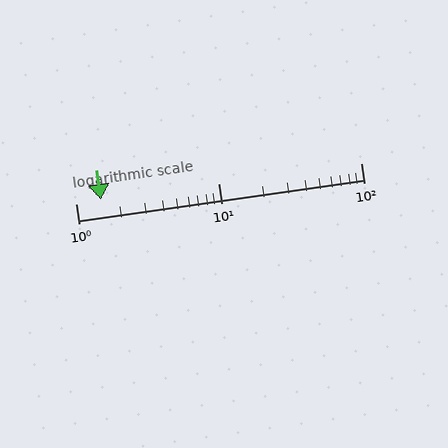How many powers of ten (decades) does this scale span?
The scale spans 2 decades, from 1 to 100.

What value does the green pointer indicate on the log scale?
The pointer indicates approximately 1.5.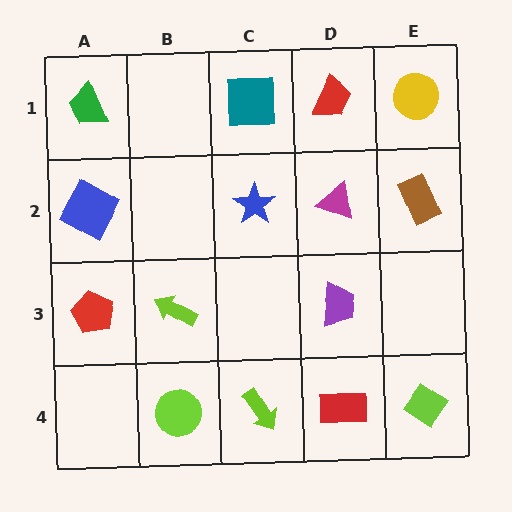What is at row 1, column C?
A teal square.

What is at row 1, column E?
A yellow circle.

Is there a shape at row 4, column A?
No, that cell is empty.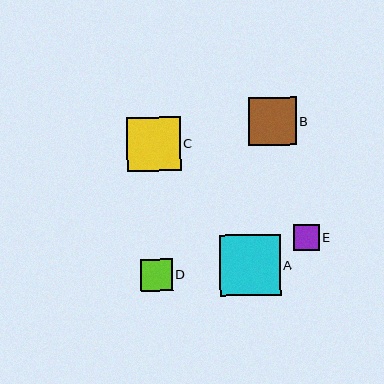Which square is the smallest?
Square E is the smallest with a size of approximately 26 pixels.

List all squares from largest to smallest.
From largest to smallest: A, C, B, D, E.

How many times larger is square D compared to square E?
Square D is approximately 1.2 times the size of square E.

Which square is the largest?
Square A is the largest with a size of approximately 61 pixels.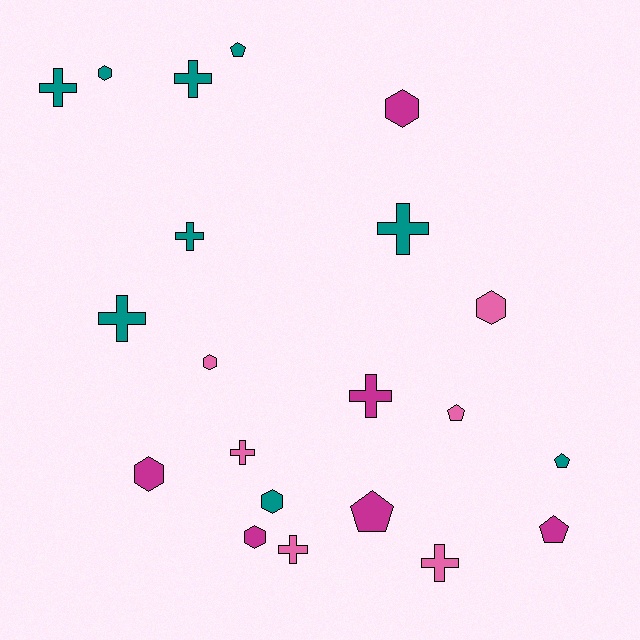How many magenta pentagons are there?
There are 2 magenta pentagons.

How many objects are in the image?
There are 21 objects.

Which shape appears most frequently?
Cross, with 9 objects.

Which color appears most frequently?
Teal, with 9 objects.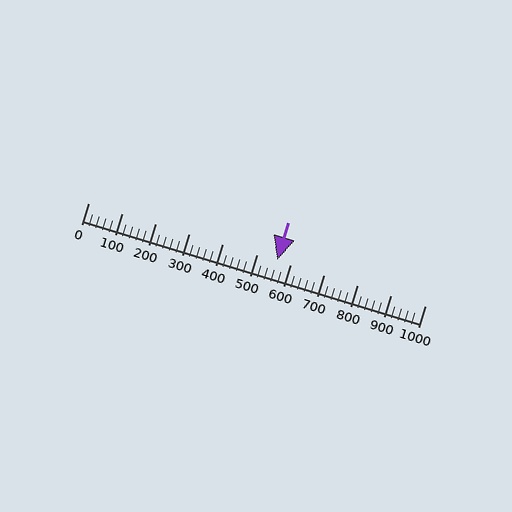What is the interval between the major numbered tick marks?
The major tick marks are spaced 100 units apart.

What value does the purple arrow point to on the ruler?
The purple arrow points to approximately 560.